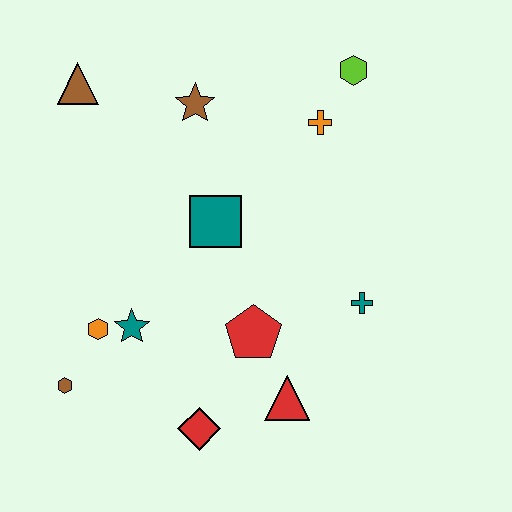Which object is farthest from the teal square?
The brown hexagon is farthest from the teal square.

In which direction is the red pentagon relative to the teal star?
The red pentagon is to the right of the teal star.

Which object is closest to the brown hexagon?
The orange hexagon is closest to the brown hexagon.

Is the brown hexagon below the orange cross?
Yes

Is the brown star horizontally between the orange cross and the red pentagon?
No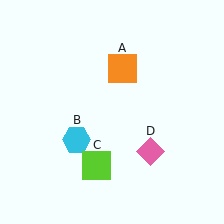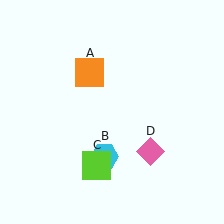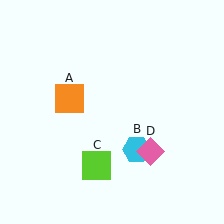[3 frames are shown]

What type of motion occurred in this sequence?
The orange square (object A), cyan hexagon (object B) rotated counterclockwise around the center of the scene.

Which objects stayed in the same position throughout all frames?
Lime square (object C) and pink diamond (object D) remained stationary.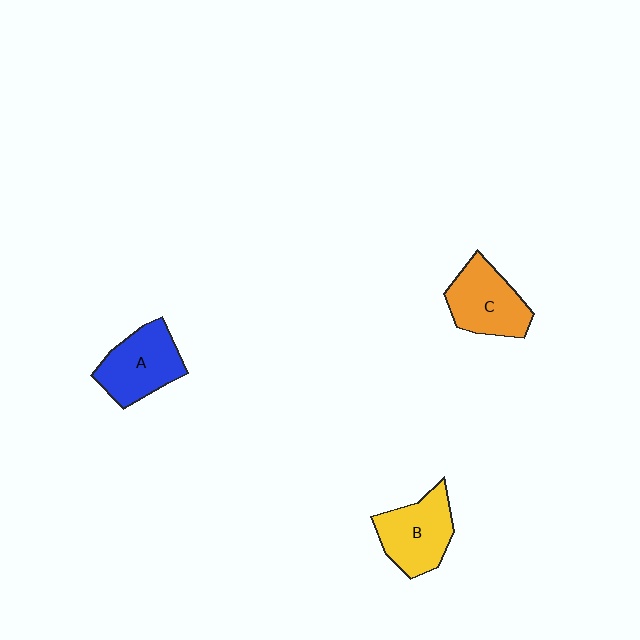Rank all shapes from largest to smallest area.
From largest to smallest: A (blue), B (yellow), C (orange).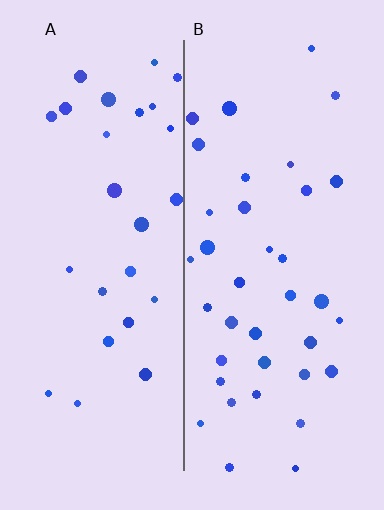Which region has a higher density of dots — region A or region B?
B (the right).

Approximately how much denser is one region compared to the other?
Approximately 1.4× — region B over region A.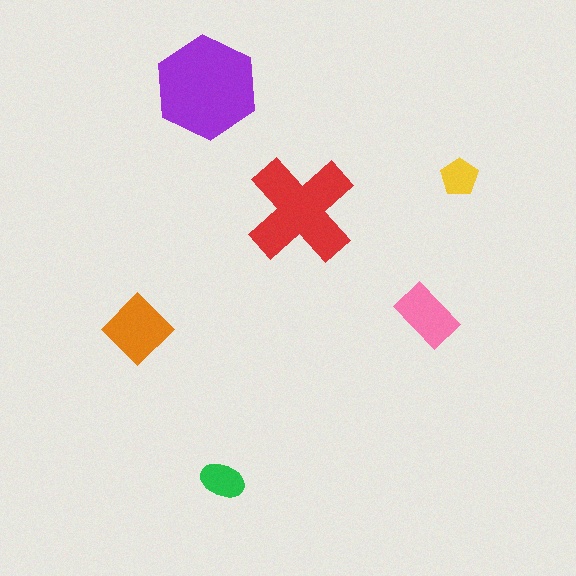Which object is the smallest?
The yellow pentagon.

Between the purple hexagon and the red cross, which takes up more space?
The purple hexagon.